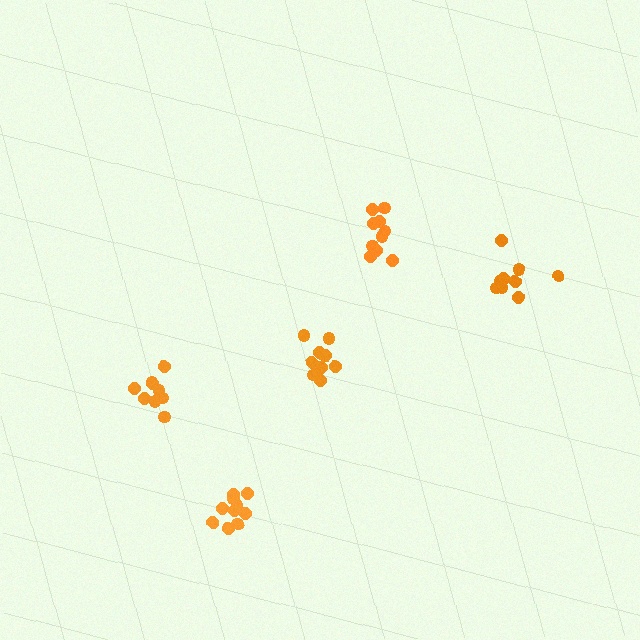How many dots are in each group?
Group 1: 10 dots, Group 2: 10 dots, Group 3: 10 dots, Group 4: 9 dots, Group 5: 10 dots (49 total).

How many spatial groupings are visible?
There are 5 spatial groupings.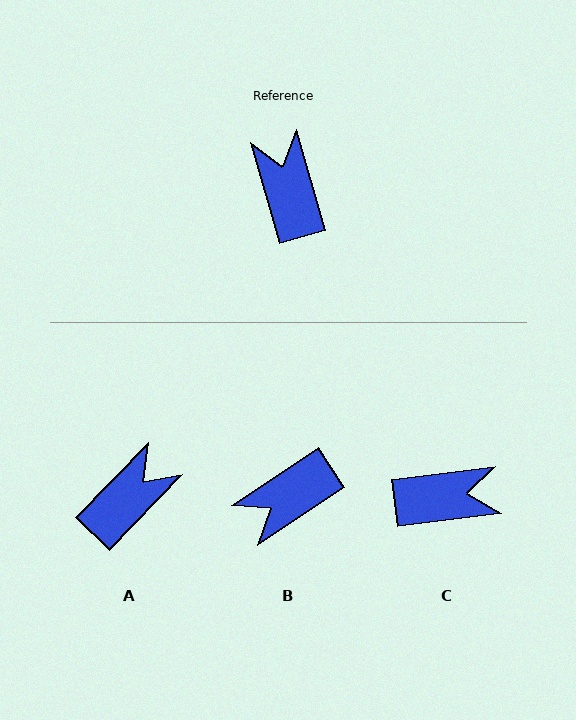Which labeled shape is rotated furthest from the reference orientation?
B, about 108 degrees away.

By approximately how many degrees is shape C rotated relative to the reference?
Approximately 99 degrees clockwise.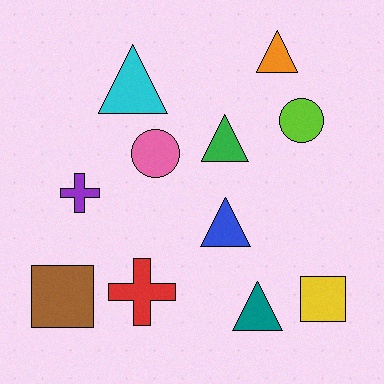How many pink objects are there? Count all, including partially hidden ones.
There is 1 pink object.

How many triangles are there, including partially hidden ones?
There are 5 triangles.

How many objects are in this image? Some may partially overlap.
There are 11 objects.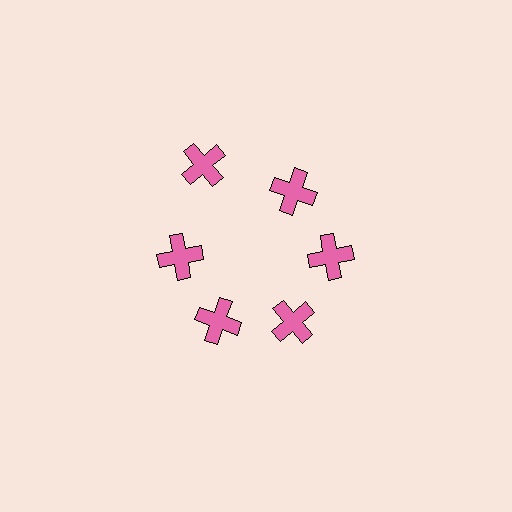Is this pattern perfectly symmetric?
No. The 6 pink crosses are arranged in a ring, but one element near the 11 o'clock position is pushed outward from the center, breaking the 6-fold rotational symmetry.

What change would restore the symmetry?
The symmetry would be restored by moving it inward, back onto the ring so that all 6 crosses sit at equal angles and equal distance from the center.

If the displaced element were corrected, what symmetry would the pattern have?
It would have 6-fold rotational symmetry — the pattern would map onto itself every 60 degrees.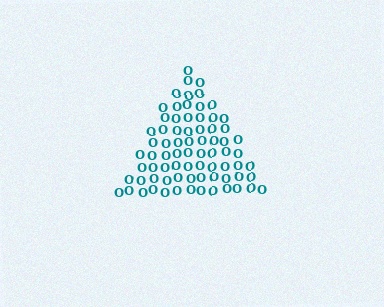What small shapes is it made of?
It is made of small letter O's.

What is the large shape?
The large shape is a triangle.